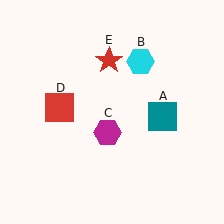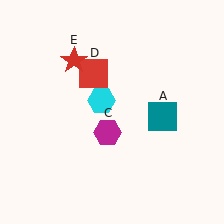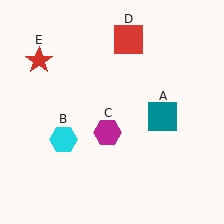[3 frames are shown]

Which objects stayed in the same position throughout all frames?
Teal square (object A) and magenta hexagon (object C) remained stationary.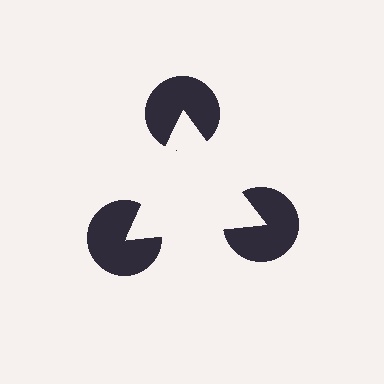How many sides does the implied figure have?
3 sides.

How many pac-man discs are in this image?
There are 3 — one at each vertex of the illusory triangle.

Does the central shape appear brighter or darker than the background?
It typically appears slightly brighter than the background, even though no actual brightness change is drawn.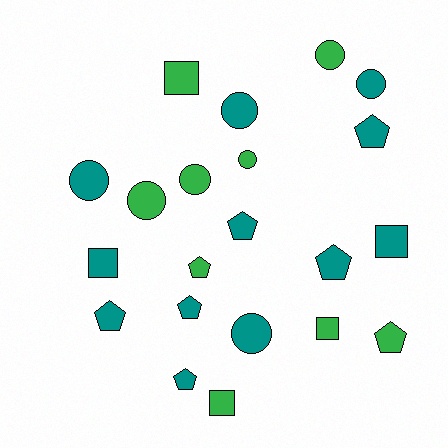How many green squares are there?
There are 3 green squares.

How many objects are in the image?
There are 21 objects.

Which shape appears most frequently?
Circle, with 8 objects.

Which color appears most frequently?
Teal, with 12 objects.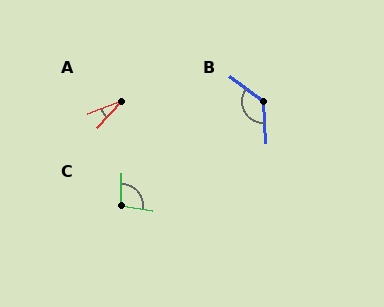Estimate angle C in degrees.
Approximately 99 degrees.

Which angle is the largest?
B, at approximately 130 degrees.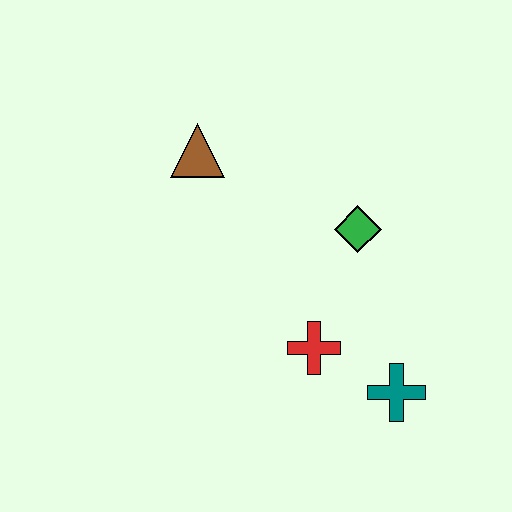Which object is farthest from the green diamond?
The brown triangle is farthest from the green diamond.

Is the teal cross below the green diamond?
Yes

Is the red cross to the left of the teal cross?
Yes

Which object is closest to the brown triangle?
The green diamond is closest to the brown triangle.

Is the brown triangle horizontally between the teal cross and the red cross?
No